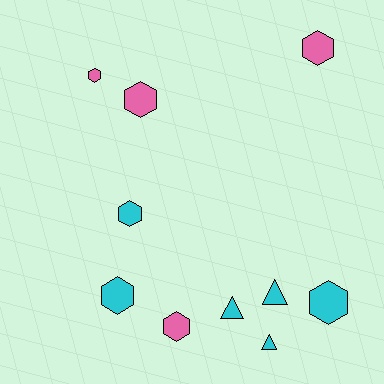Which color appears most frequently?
Cyan, with 6 objects.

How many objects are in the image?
There are 10 objects.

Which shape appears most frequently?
Hexagon, with 7 objects.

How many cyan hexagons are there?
There are 3 cyan hexagons.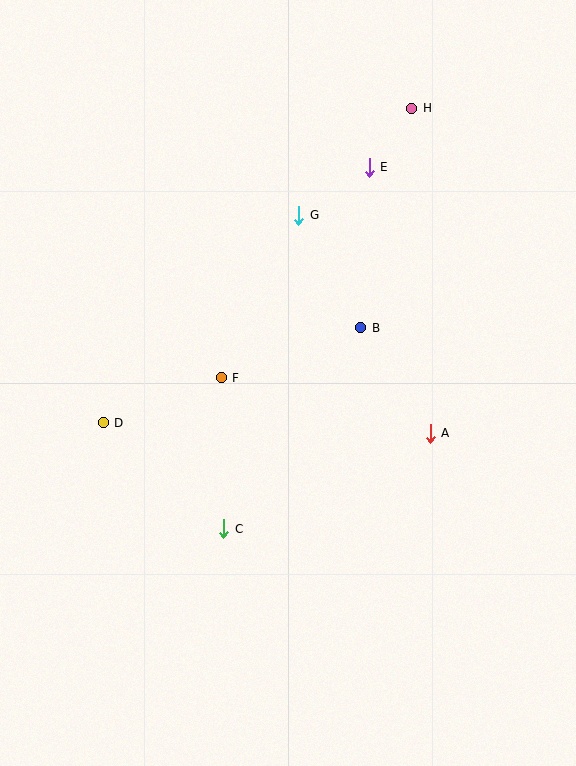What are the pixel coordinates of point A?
Point A is at (430, 433).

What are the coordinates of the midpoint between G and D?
The midpoint between G and D is at (201, 319).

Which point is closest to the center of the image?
Point F at (221, 378) is closest to the center.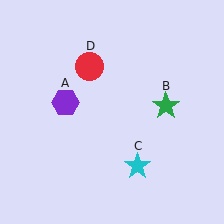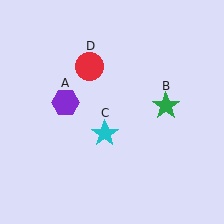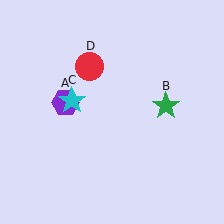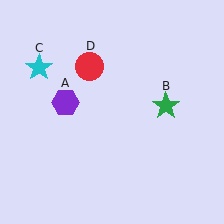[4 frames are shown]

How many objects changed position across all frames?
1 object changed position: cyan star (object C).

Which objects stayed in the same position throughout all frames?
Purple hexagon (object A) and green star (object B) and red circle (object D) remained stationary.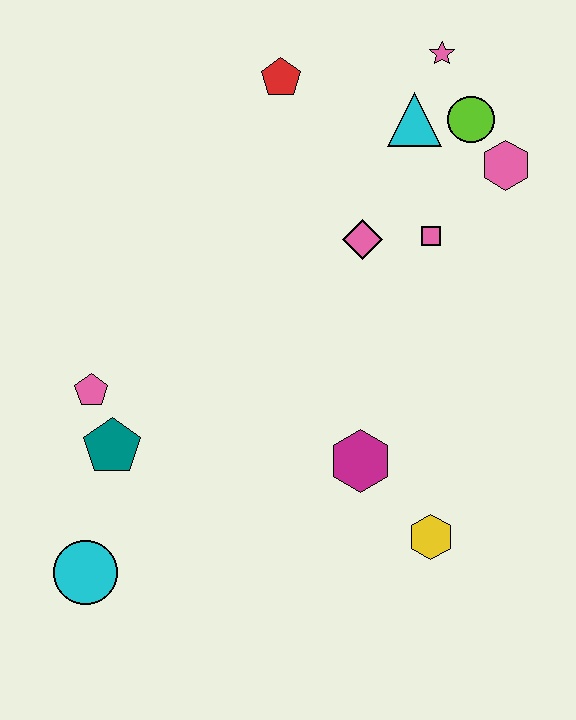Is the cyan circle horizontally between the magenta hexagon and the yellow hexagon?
No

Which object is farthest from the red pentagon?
The cyan circle is farthest from the red pentagon.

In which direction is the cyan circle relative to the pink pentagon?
The cyan circle is below the pink pentagon.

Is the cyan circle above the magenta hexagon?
No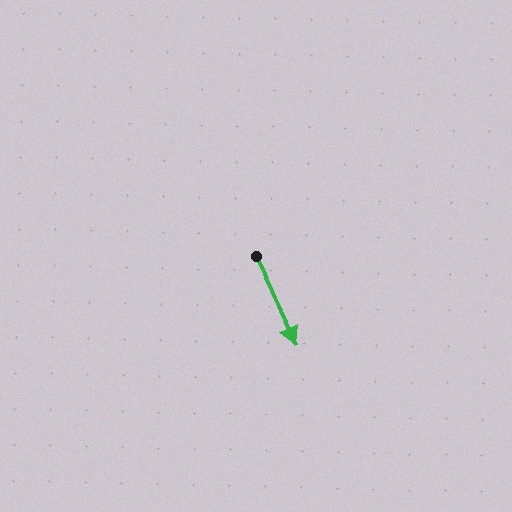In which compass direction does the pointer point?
Southeast.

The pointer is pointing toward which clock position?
Roughly 5 o'clock.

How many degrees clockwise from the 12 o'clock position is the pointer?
Approximately 154 degrees.